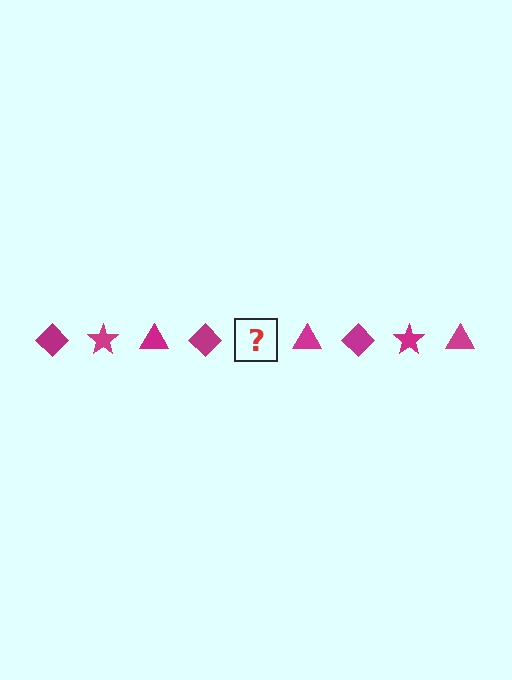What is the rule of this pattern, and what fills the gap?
The rule is that the pattern cycles through diamond, star, triangle shapes in magenta. The gap should be filled with a magenta star.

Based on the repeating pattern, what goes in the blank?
The blank should be a magenta star.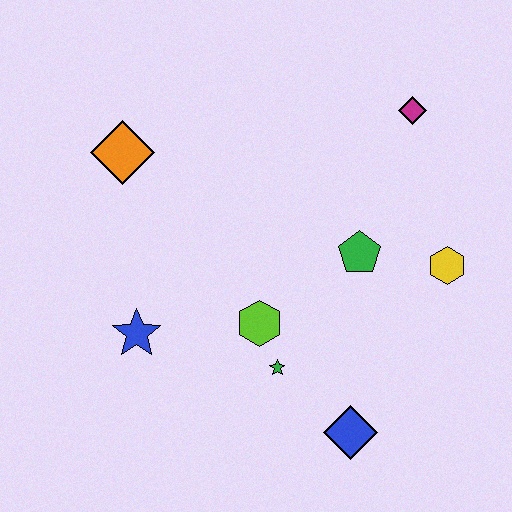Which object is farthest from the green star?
The magenta diamond is farthest from the green star.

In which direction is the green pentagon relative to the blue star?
The green pentagon is to the right of the blue star.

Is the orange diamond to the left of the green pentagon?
Yes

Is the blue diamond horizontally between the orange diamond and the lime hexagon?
No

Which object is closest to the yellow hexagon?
The green pentagon is closest to the yellow hexagon.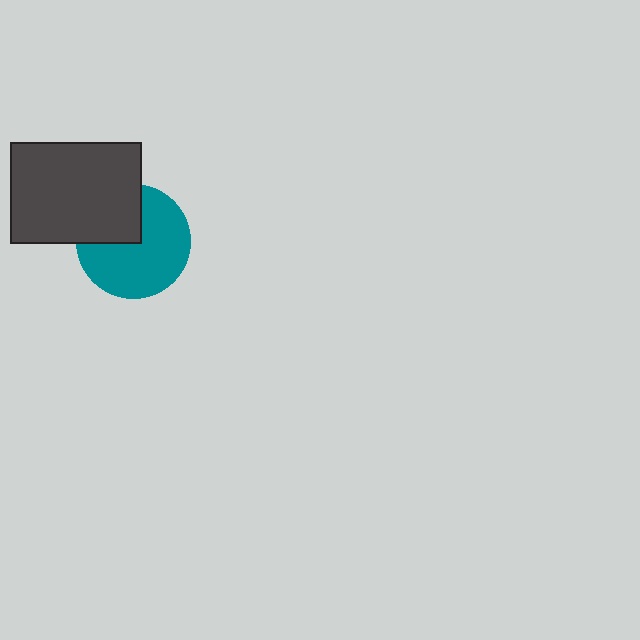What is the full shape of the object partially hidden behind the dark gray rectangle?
The partially hidden object is a teal circle.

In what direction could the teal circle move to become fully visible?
The teal circle could move toward the lower-right. That would shift it out from behind the dark gray rectangle entirely.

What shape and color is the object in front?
The object in front is a dark gray rectangle.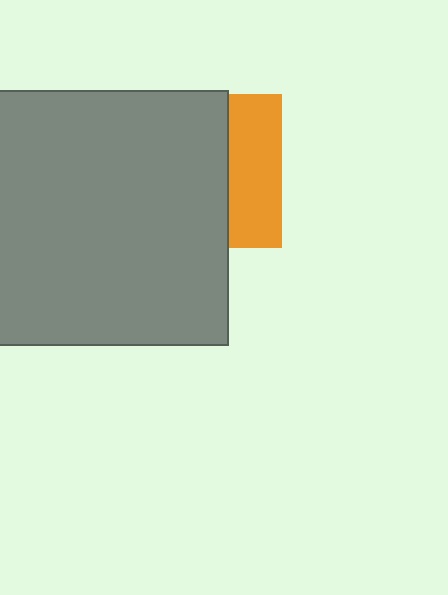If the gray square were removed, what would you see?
You would see the complete orange square.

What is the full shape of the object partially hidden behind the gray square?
The partially hidden object is an orange square.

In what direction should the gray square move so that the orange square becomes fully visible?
The gray square should move left. That is the shortest direction to clear the overlap and leave the orange square fully visible.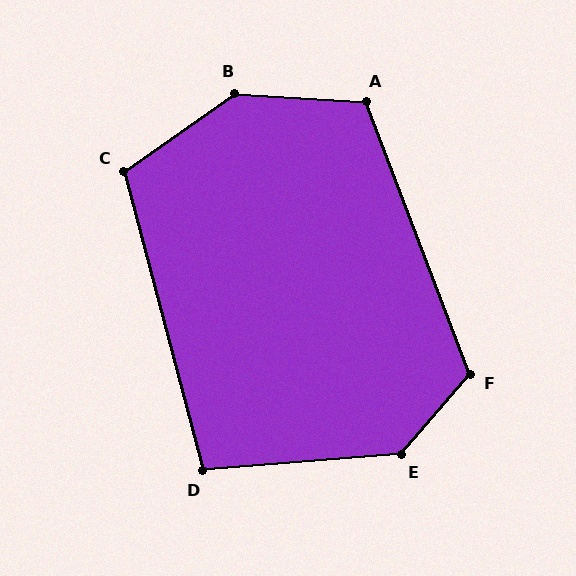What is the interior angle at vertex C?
Approximately 110 degrees (obtuse).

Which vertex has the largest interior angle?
B, at approximately 141 degrees.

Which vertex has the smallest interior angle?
D, at approximately 100 degrees.